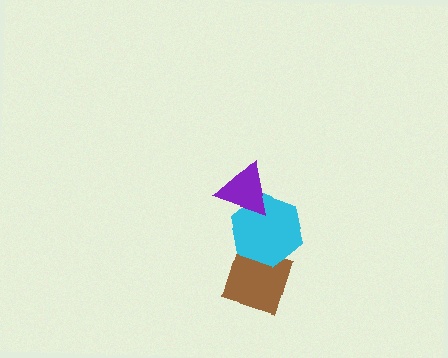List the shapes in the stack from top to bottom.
From top to bottom: the purple triangle, the cyan hexagon, the brown diamond.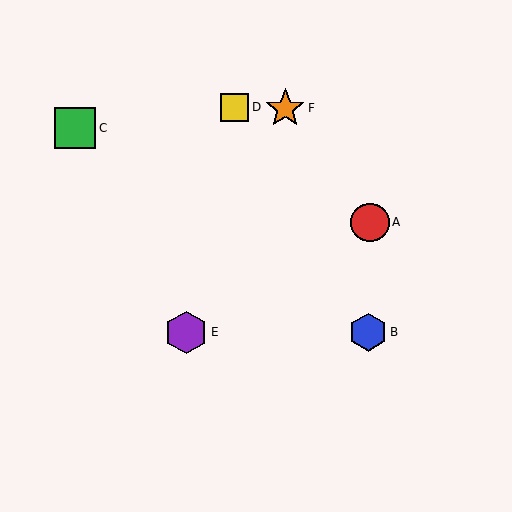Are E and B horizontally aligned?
Yes, both are at y≈332.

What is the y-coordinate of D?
Object D is at y≈107.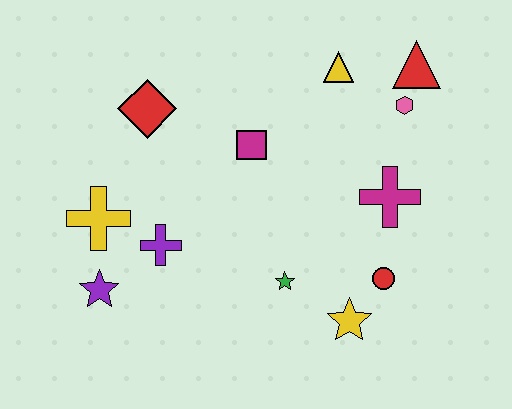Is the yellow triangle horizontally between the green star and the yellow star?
Yes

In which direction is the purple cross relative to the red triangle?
The purple cross is to the left of the red triangle.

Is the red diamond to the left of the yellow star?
Yes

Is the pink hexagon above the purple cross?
Yes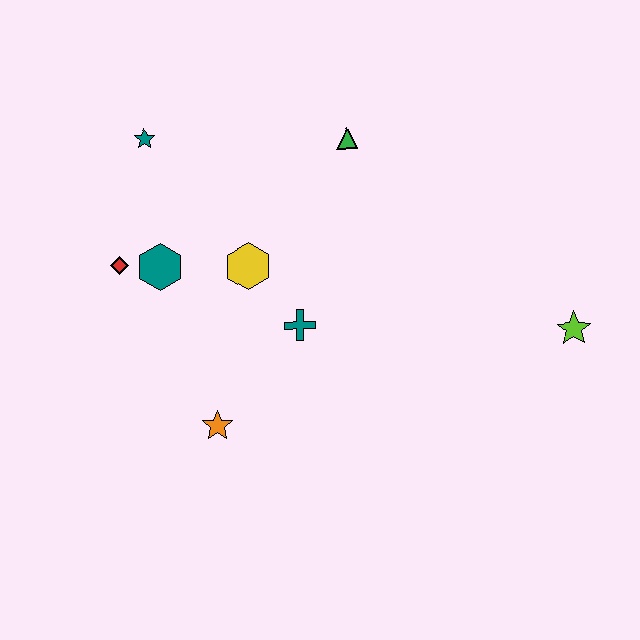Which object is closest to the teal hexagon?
The red diamond is closest to the teal hexagon.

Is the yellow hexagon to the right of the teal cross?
No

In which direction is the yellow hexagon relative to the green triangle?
The yellow hexagon is below the green triangle.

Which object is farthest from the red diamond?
The lime star is farthest from the red diamond.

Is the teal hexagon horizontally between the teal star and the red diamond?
No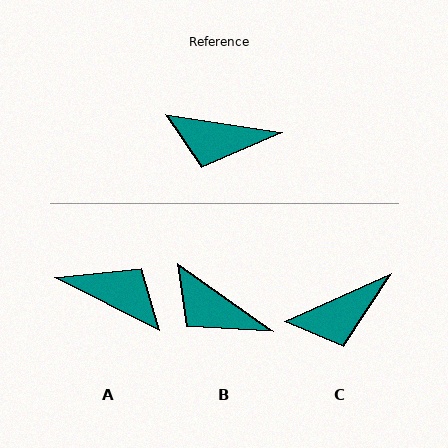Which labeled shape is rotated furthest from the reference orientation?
A, about 162 degrees away.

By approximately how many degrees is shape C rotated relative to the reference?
Approximately 33 degrees counter-clockwise.